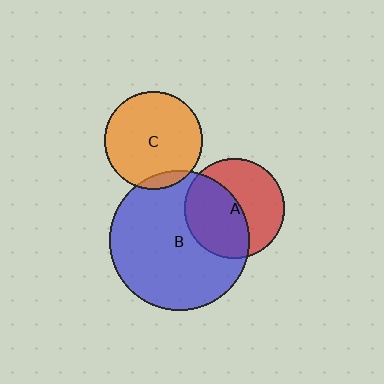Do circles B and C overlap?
Yes.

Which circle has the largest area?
Circle B (blue).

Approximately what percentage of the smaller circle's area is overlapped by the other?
Approximately 10%.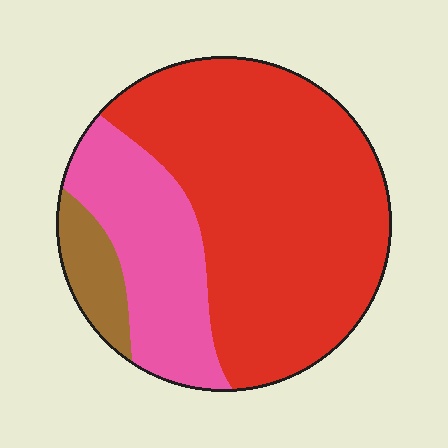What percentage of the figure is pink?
Pink covers around 25% of the figure.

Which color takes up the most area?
Red, at roughly 65%.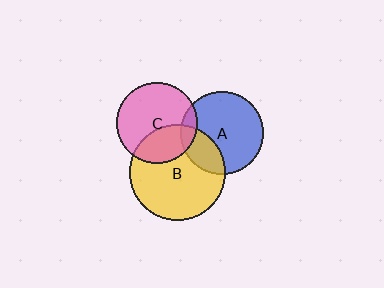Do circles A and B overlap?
Yes.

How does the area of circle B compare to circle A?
Approximately 1.3 times.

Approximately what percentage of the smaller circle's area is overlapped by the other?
Approximately 25%.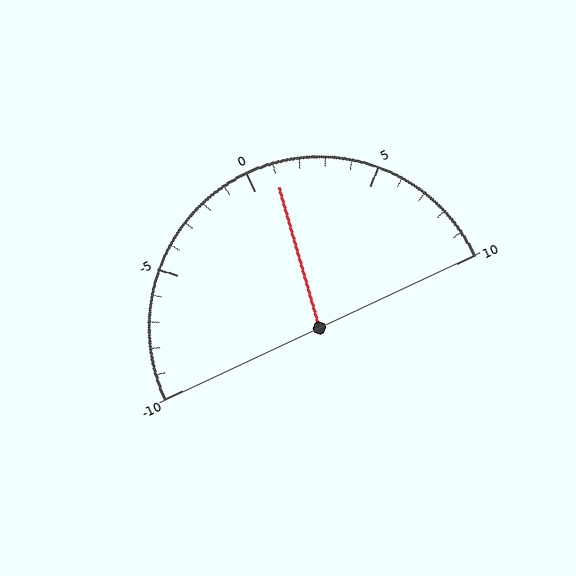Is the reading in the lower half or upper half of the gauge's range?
The reading is in the upper half of the range (-10 to 10).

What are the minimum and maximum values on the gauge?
The gauge ranges from -10 to 10.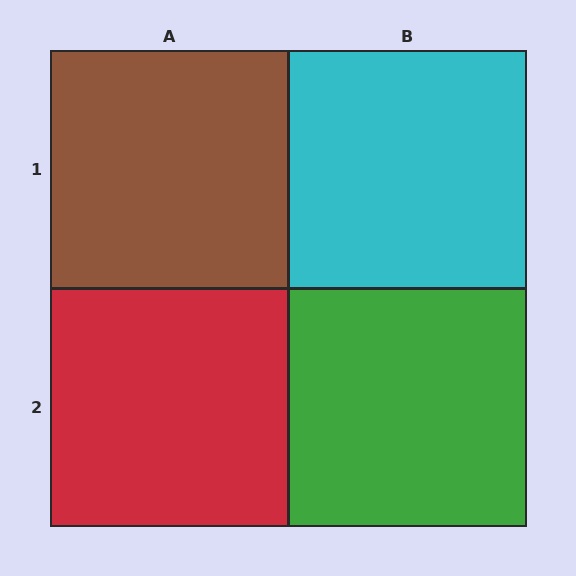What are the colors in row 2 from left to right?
Red, green.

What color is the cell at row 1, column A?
Brown.